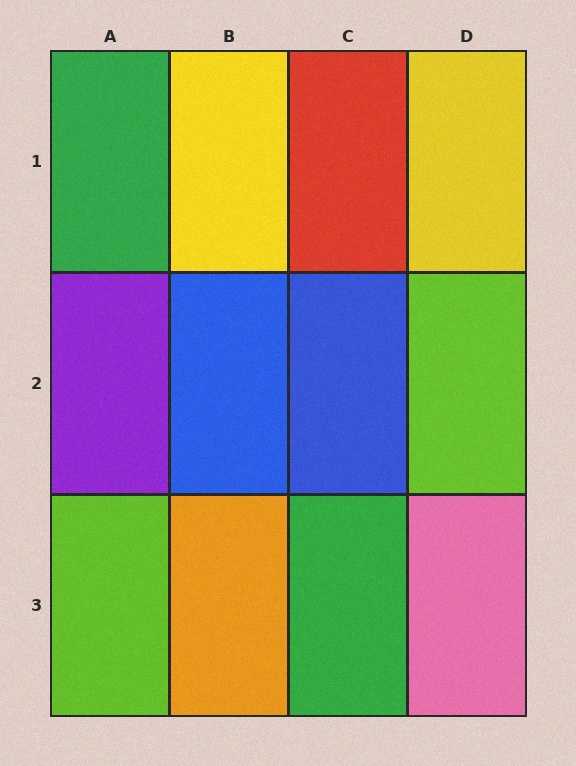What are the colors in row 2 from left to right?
Purple, blue, blue, lime.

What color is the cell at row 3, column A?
Lime.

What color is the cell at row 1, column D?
Yellow.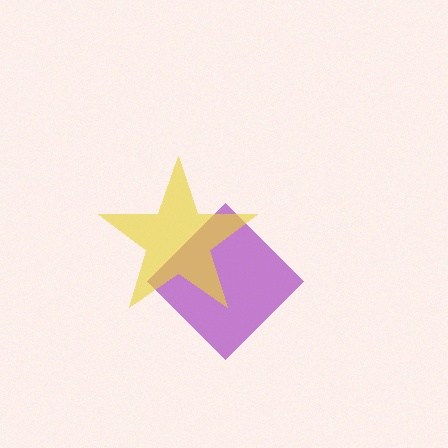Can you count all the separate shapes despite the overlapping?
Yes, there are 2 separate shapes.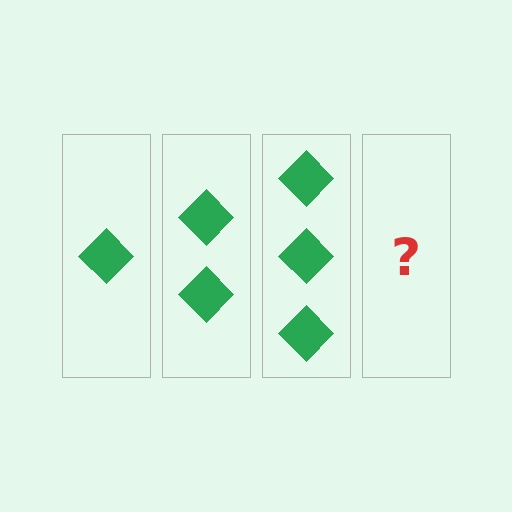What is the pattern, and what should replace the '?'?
The pattern is that each step adds one more diamond. The '?' should be 4 diamonds.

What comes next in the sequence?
The next element should be 4 diamonds.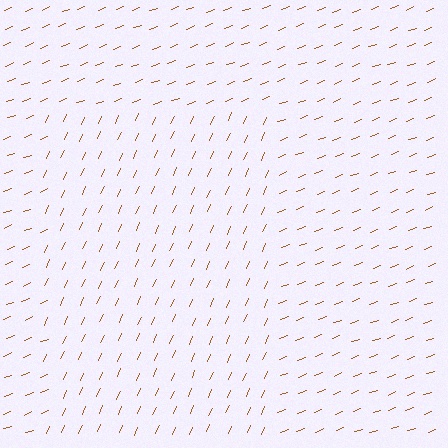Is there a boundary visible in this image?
Yes, there is a texture boundary formed by a change in line orientation.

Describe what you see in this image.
The image is filled with small brown line segments. A rectangle region in the image has lines oriented differently from the surrounding lines, creating a visible texture boundary.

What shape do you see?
I see a rectangle.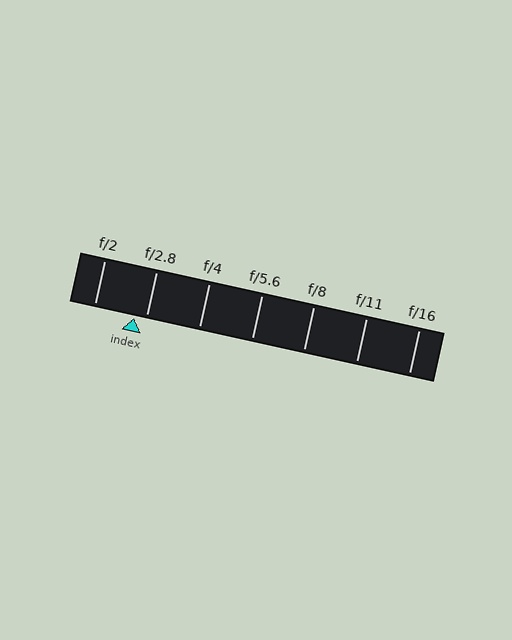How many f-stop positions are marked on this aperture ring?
There are 7 f-stop positions marked.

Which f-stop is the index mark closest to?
The index mark is closest to f/2.8.